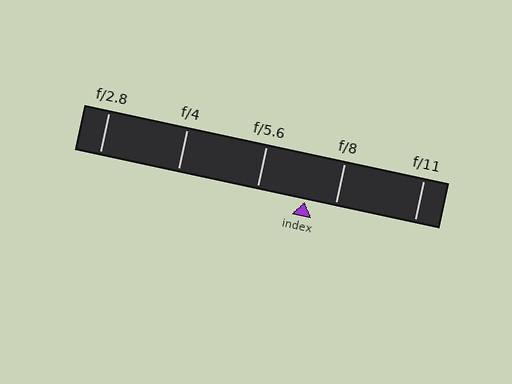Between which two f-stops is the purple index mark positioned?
The index mark is between f/5.6 and f/8.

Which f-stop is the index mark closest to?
The index mark is closest to f/8.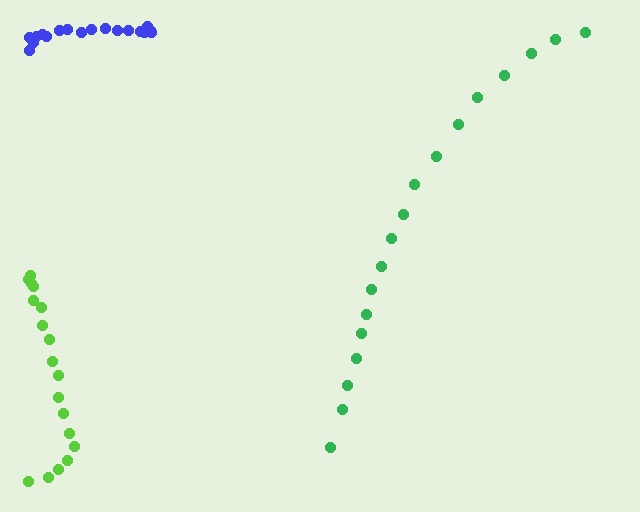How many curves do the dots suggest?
There are 3 distinct paths.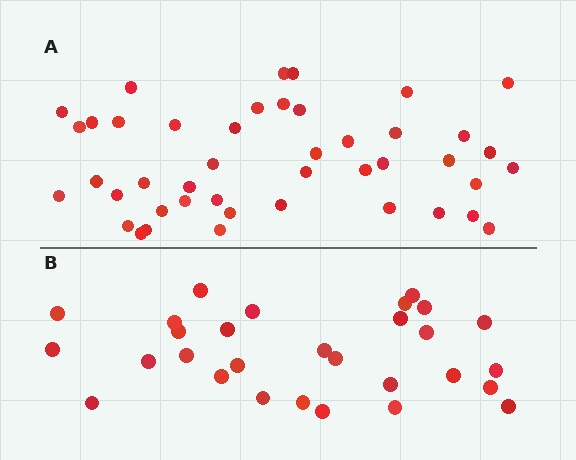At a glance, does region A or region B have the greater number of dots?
Region A (the top region) has more dots.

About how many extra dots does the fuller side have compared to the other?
Region A has approximately 15 more dots than region B.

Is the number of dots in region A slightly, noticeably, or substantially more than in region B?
Region A has substantially more. The ratio is roughly 1.5 to 1.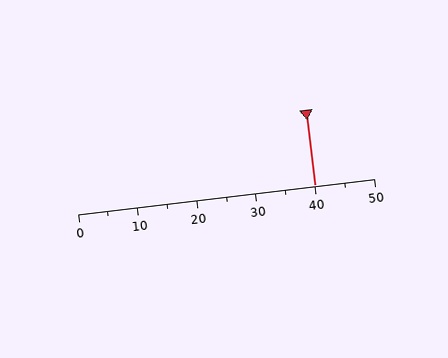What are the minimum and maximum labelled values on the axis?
The axis runs from 0 to 50.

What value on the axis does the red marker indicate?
The marker indicates approximately 40.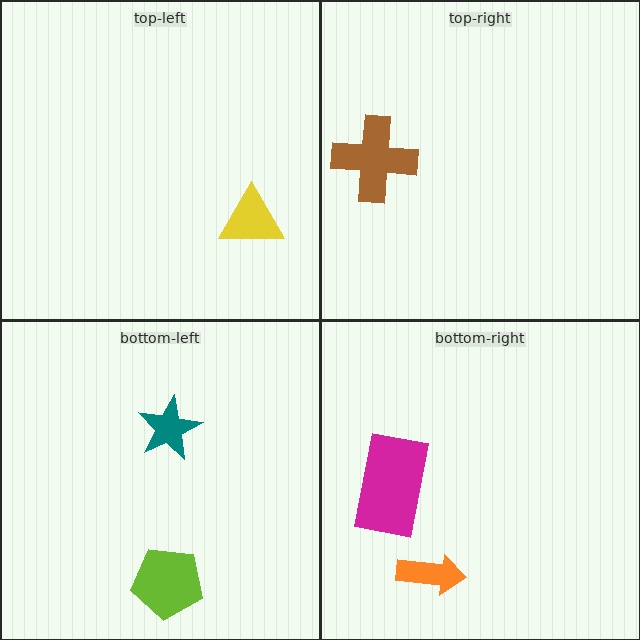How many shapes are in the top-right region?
1.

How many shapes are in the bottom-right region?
2.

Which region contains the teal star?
The bottom-left region.